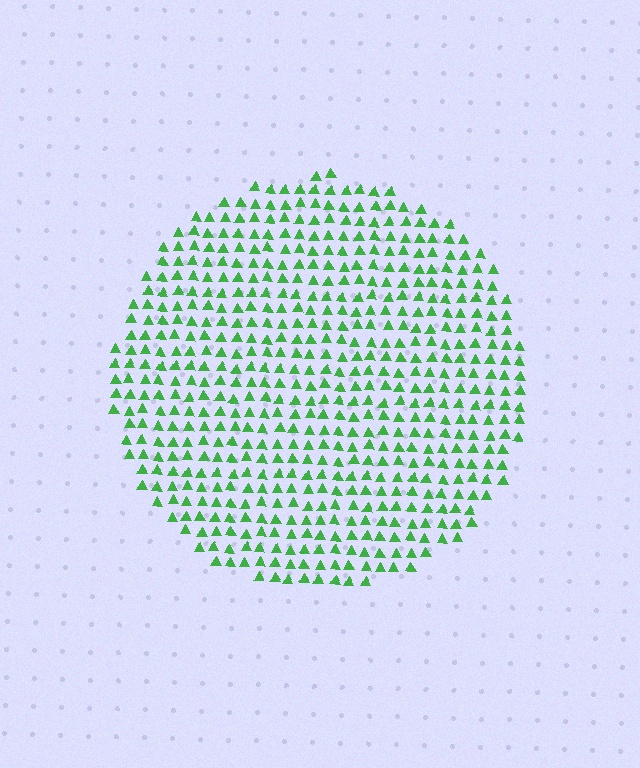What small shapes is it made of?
It is made of small triangles.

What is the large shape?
The large shape is a circle.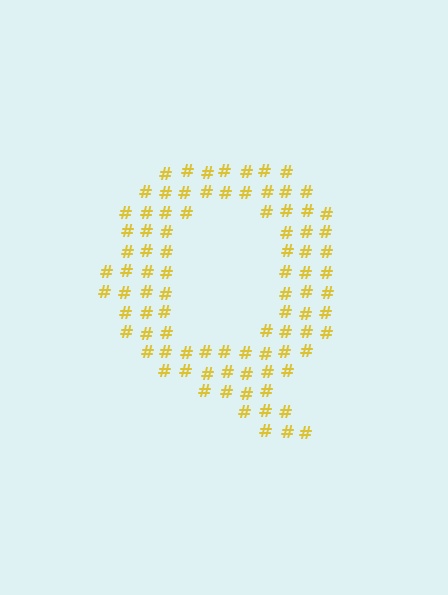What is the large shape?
The large shape is the letter Q.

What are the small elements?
The small elements are hash symbols.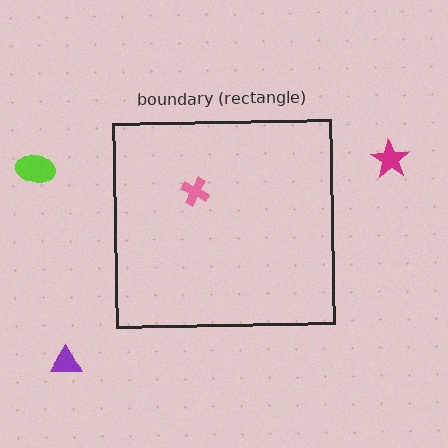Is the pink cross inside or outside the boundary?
Inside.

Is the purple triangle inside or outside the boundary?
Outside.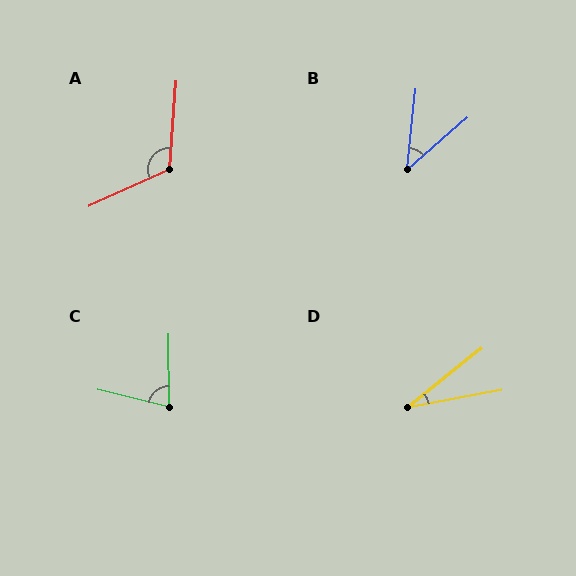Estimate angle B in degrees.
Approximately 43 degrees.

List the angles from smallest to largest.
D (28°), B (43°), C (76°), A (119°).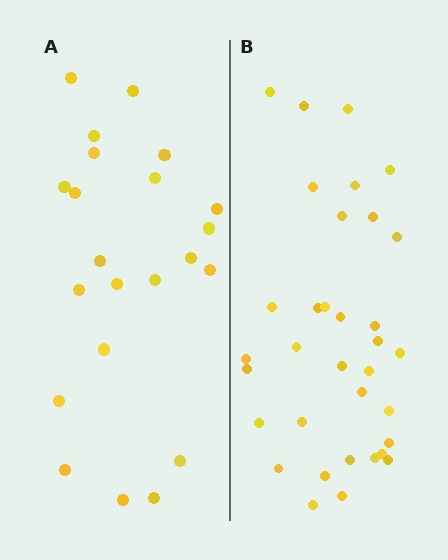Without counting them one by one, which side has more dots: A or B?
Region B (the right region) has more dots.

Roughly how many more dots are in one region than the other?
Region B has roughly 12 or so more dots than region A.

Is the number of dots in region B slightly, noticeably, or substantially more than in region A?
Region B has substantially more. The ratio is roughly 1.5 to 1.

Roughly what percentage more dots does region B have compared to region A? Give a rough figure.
About 55% more.